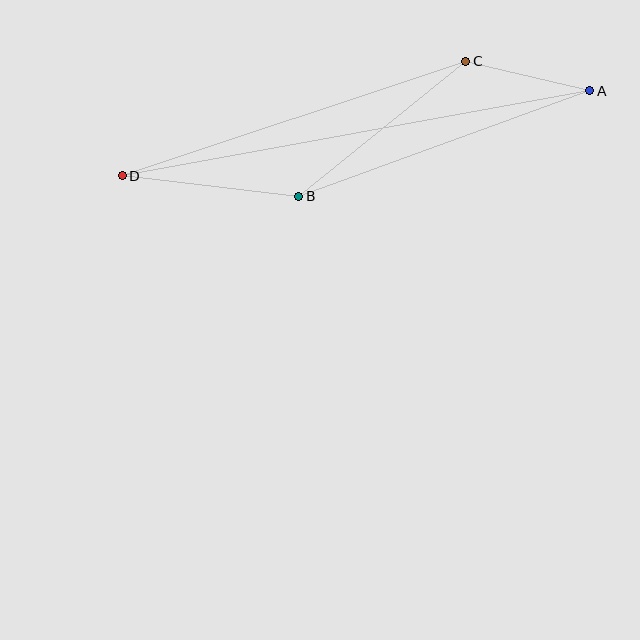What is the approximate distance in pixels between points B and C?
The distance between B and C is approximately 215 pixels.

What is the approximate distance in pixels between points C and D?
The distance between C and D is approximately 362 pixels.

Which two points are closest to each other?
Points A and C are closest to each other.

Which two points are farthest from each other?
Points A and D are farthest from each other.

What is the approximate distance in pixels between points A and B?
The distance between A and B is approximately 309 pixels.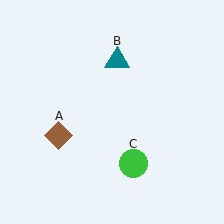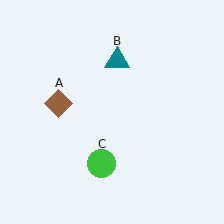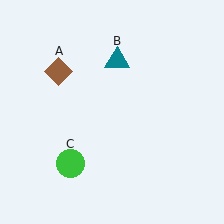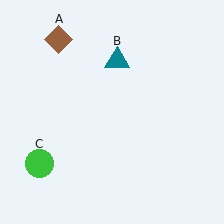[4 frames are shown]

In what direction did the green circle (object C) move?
The green circle (object C) moved left.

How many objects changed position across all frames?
2 objects changed position: brown diamond (object A), green circle (object C).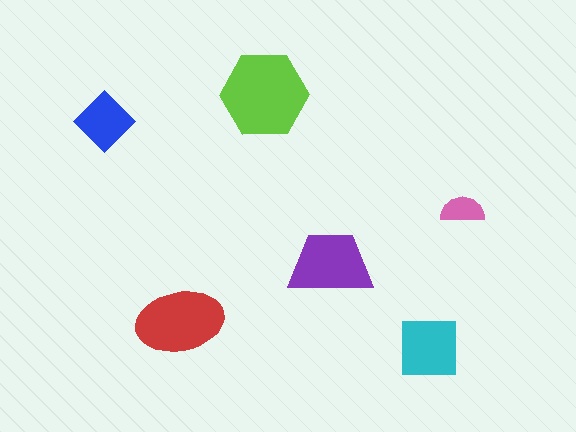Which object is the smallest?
The pink semicircle.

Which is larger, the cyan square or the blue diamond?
The cyan square.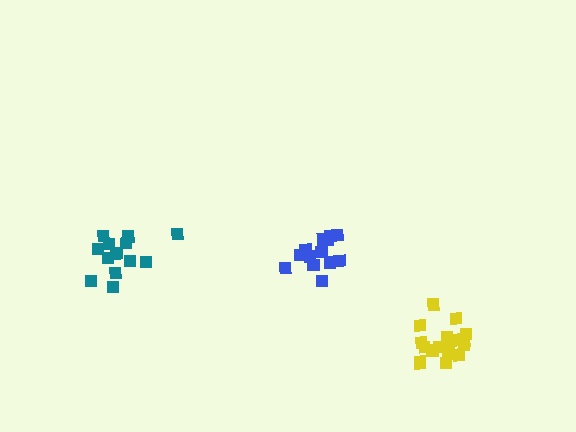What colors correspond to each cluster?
The clusters are colored: teal, blue, yellow.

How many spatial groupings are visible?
There are 3 spatial groupings.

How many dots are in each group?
Group 1: 13 dots, Group 2: 13 dots, Group 3: 19 dots (45 total).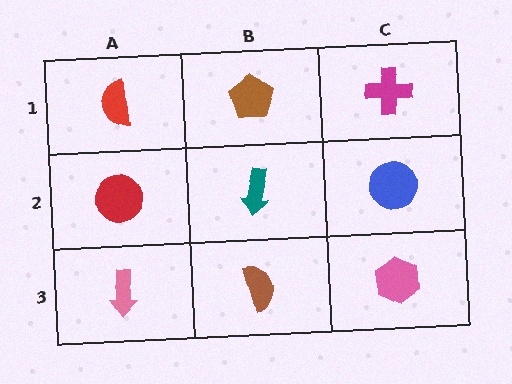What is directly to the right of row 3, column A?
A brown semicircle.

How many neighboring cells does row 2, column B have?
4.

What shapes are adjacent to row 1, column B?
A teal arrow (row 2, column B), a red semicircle (row 1, column A), a magenta cross (row 1, column C).